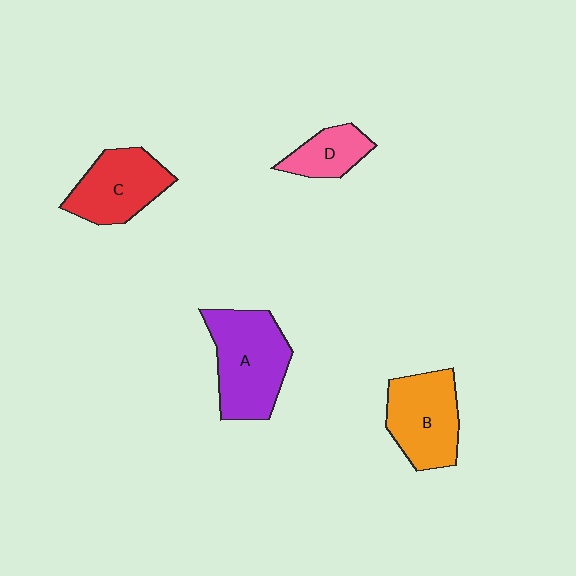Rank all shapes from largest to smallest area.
From largest to smallest: A (purple), B (orange), C (red), D (pink).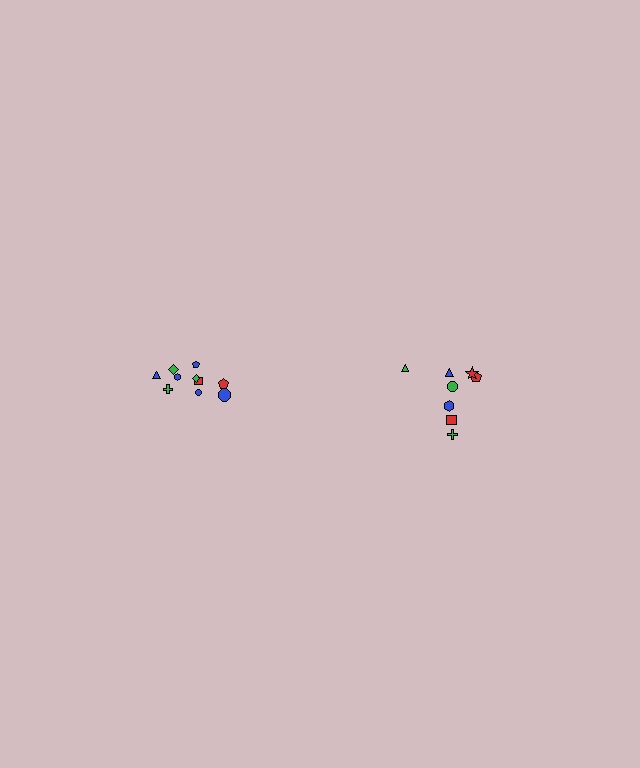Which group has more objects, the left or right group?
The left group.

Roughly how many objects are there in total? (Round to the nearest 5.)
Roughly 20 objects in total.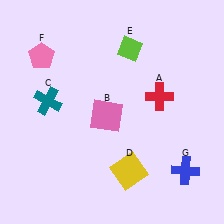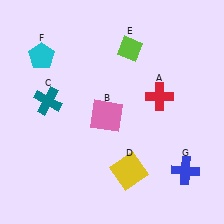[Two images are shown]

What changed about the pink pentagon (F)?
In Image 1, F is pink. In Image 2, it changed to cyan.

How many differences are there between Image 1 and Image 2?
There is 1 difference between the two images.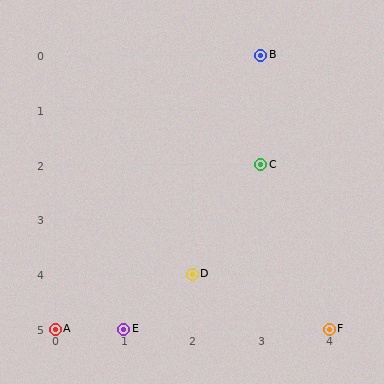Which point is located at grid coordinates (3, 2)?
Point C is at (3, 2).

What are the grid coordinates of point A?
Point A is at grid coordinates (0, 5).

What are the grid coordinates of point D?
Point D is at grid coordinates (2, 4).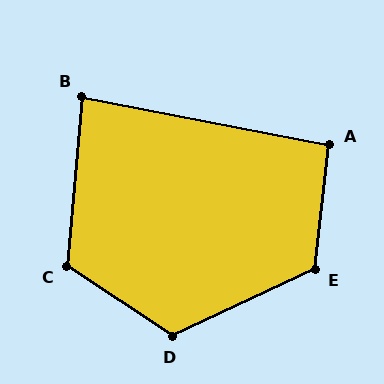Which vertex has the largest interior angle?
E, at approximately 122 degrees.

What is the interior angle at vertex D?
Approximately 121 degrees (obtuse).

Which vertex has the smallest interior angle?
B, at approximately 84 degrees.